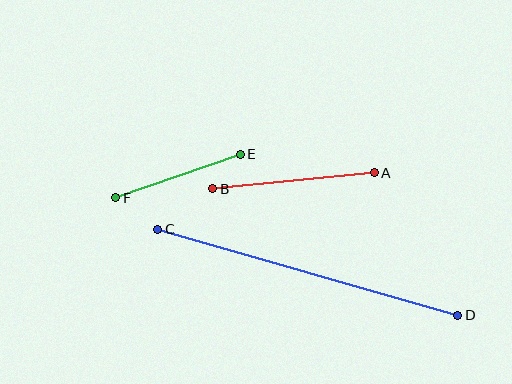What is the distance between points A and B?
The distance is approximately 162 pixels.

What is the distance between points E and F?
The distance is approximately 132 pixels.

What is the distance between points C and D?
The distance is approximately 312 pixels.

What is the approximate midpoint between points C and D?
The midpoint is at approximately (308, 272) pixels.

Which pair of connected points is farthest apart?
Points C and D are farthest apart.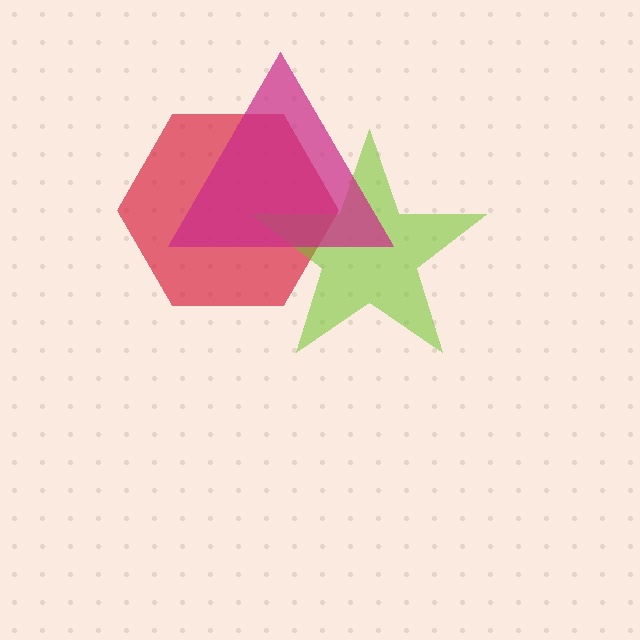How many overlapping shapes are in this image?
There are 3 overlapping shapes in the image.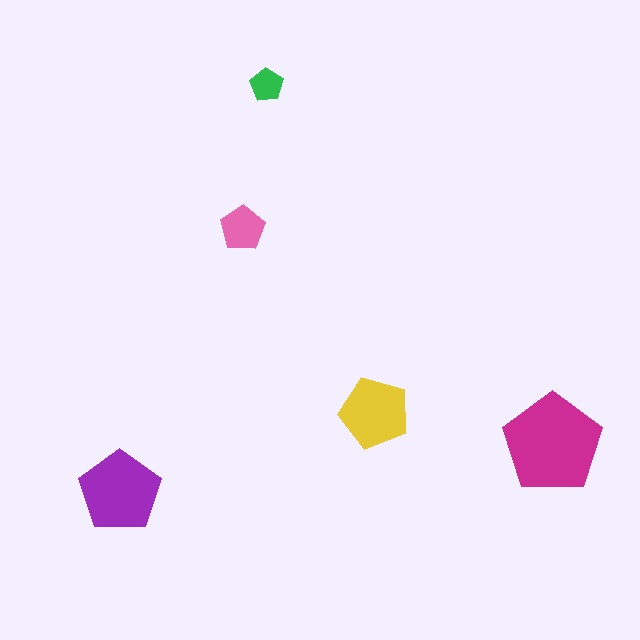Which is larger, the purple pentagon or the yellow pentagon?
The purple one.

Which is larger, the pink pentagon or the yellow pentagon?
The yellow one.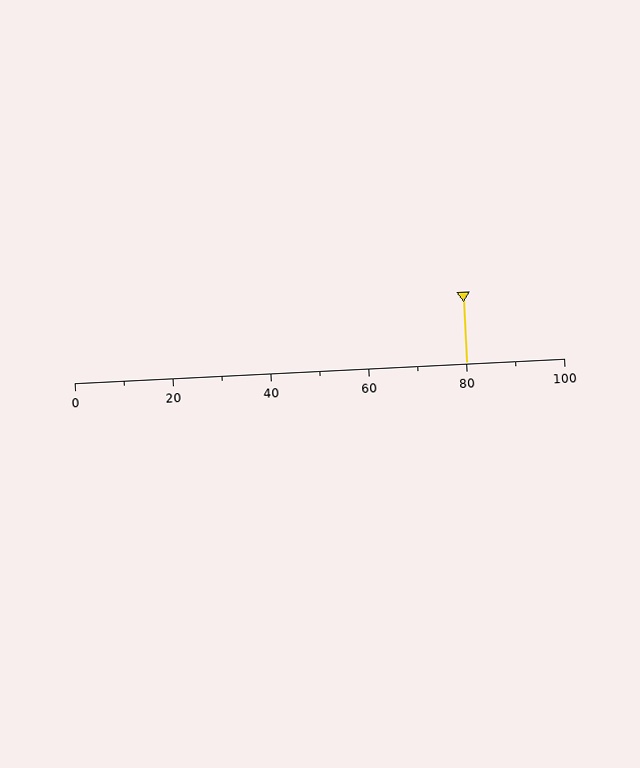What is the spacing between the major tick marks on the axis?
The major ticks are spaced 20 apart.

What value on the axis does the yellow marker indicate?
The marker indicates approximately 80.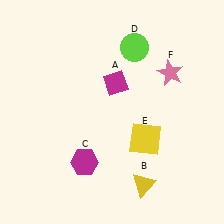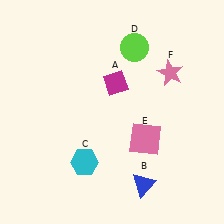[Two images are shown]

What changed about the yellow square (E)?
In Image 1, E is yellow. In Image 2, it changed to pink.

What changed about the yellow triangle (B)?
In Image 1, B is yellow. In Image 2, it changed to blue.